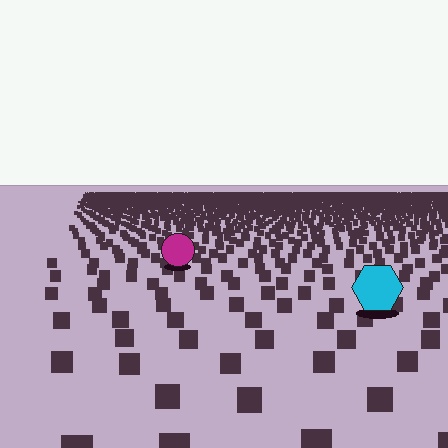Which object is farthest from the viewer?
The magenta circle is farthest from the viewer. It appears smaller and the ground texture around it is denser.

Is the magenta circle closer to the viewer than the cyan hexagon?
No. The cyan hexagon is closer — you can tell from the texture gradient: the ground texture is coarser near it.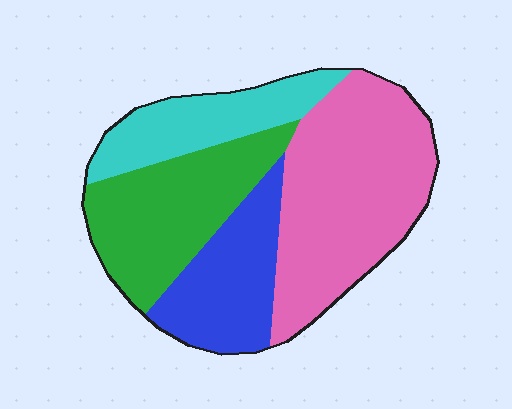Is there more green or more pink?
Pink.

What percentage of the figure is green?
Green takes up about one quarter (1/4) of the figure.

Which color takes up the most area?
Pink, at roughly 40%.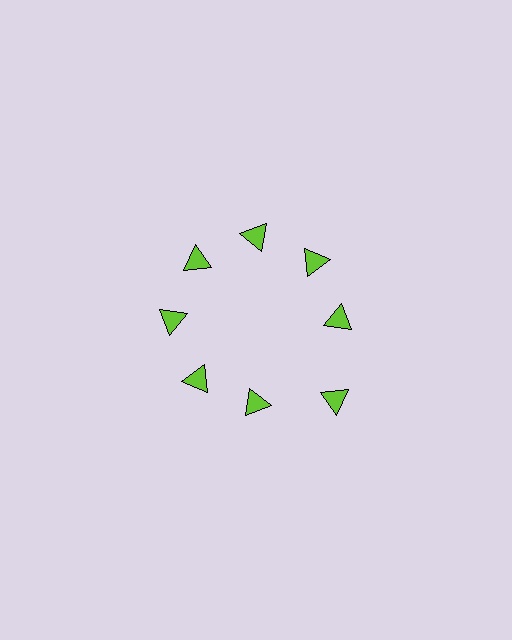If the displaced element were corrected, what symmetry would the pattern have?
It would have 8-fold rotational symmetry — the pattern would map onto itself every 45 degrees.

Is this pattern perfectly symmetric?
No. The 8 lime triangles are arranged in a ring, but one element near the 4 o'clock position is pushed outward from the center, breaking the 8-fold rotational symmetry.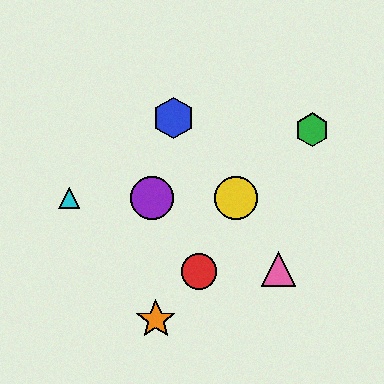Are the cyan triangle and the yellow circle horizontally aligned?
Yes, both are at y≈198.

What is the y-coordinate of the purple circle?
The purple circle is at y≈198.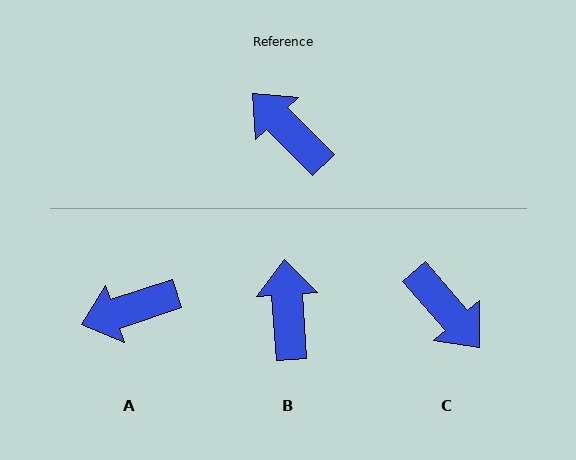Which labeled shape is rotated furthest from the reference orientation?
C, about 176 degrees away.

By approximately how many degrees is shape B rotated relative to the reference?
Approximately 41 degrees clockwise.